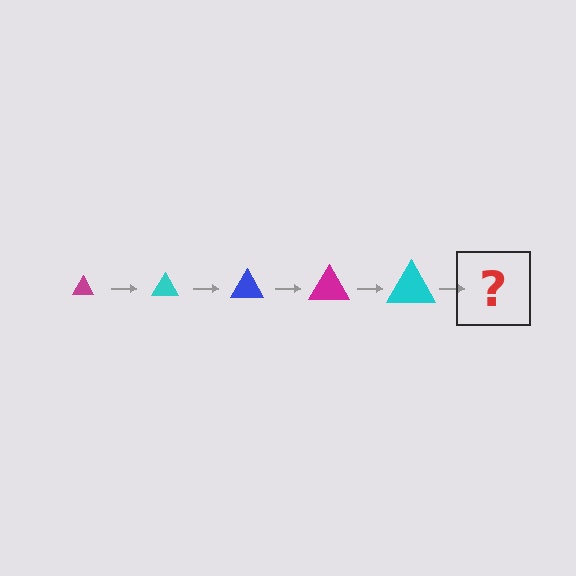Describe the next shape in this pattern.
It should be a blue triangle, larger than the previous one.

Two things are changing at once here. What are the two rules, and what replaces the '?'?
The two rules are that the triangle grows larger each step and the color cycles through magenta, cyan, and blue. The '?' should be a blue triangle, larger than the previous one.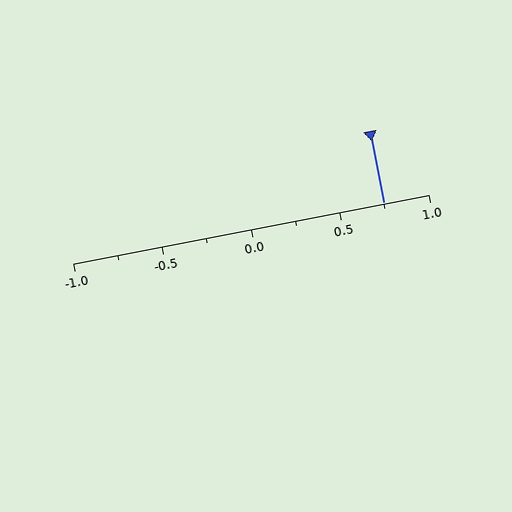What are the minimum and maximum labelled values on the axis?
The axis runs from -1.0 to 1.0.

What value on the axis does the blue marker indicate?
The marker indicates approximately 0.75.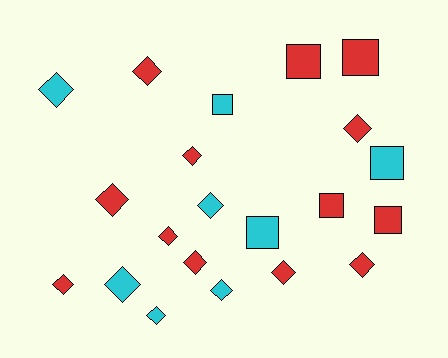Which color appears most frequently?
Red, with 13 objects.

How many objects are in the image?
There are 21 objects.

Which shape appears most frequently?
Diamond, with 14 objects.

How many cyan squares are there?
There are 3 cyan squares.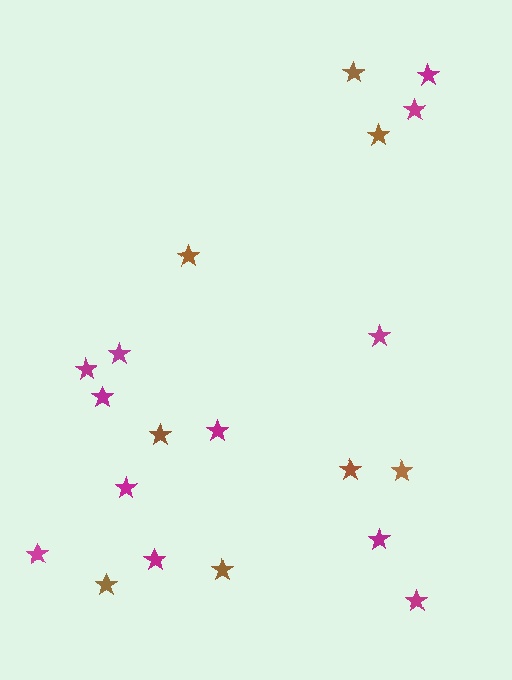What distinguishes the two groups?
There are 2 groups: one group of brown stars (8) and one group of magenta stars (12).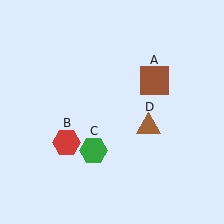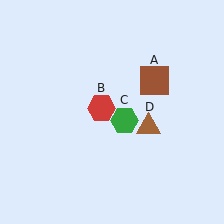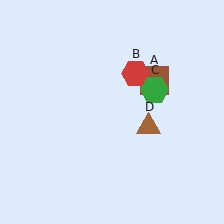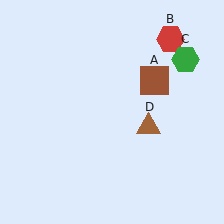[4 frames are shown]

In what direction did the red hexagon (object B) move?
The red hexagon (object B) moved up and to the right.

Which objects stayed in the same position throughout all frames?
Brown square (object A) and brown triangle (object D) remained stationary.